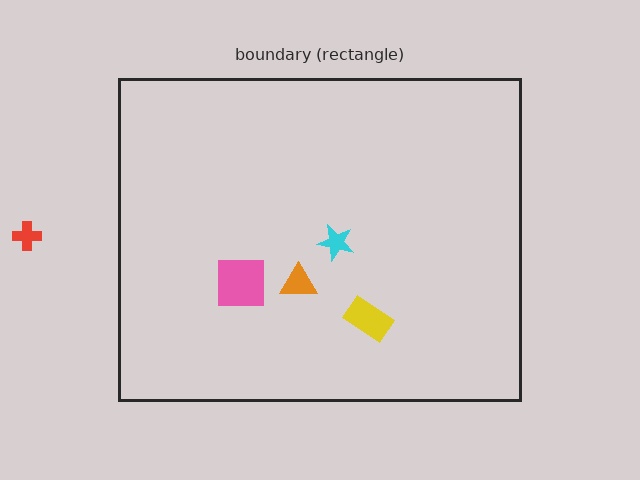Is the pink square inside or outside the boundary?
Inside.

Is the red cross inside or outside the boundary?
Outside.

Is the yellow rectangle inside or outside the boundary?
Inside.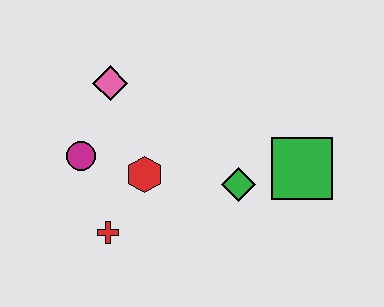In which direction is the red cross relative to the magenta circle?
The red cross is below the magenta circle.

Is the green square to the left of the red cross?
No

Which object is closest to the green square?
The green diamond is closest to the green square.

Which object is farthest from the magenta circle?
The green square is farthest from the magenta circle.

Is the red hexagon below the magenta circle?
Yes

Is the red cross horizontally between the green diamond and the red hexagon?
No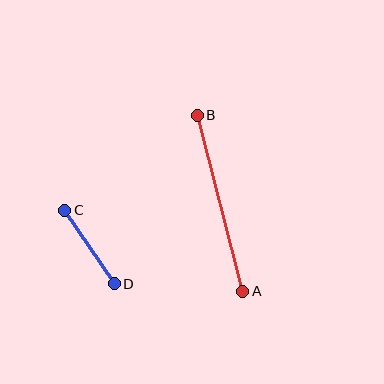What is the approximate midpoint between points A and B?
The midpoint is at approximately (220, 203) pixels.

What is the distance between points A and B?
The distance is approximately 182 pixels.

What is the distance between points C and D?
The distance is approximately 89 pixels.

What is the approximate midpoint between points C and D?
The midpoint is at approximately (90, 247) pixels.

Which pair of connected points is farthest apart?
Points A and B are farthest apart.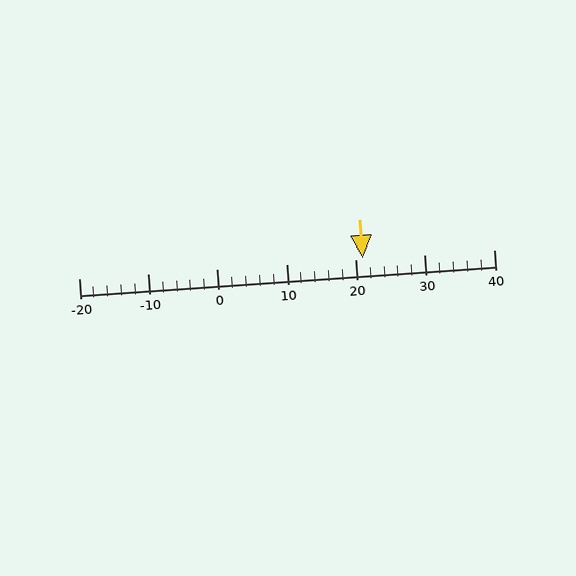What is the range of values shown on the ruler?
The ruler shows values from -20 to 40.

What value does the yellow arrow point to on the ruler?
The yellow arrow points to approximately 21.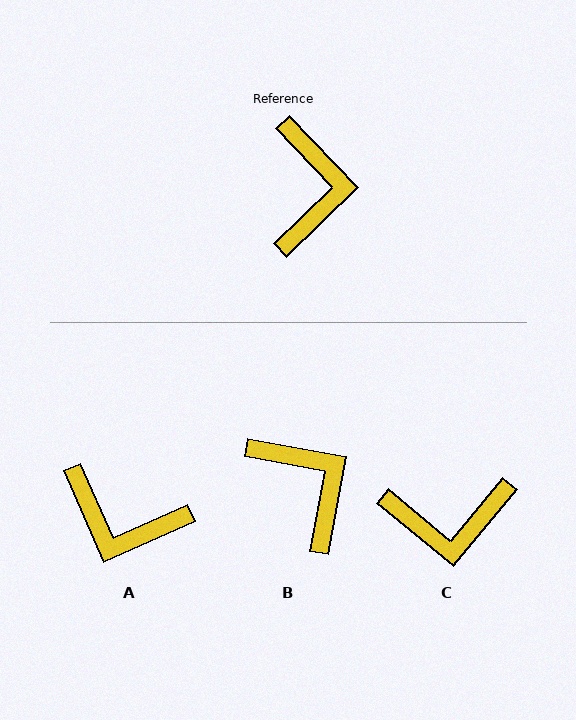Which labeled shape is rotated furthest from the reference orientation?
A, about 110 degrees away.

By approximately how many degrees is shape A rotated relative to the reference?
Approximately 110 degrees clockwise.